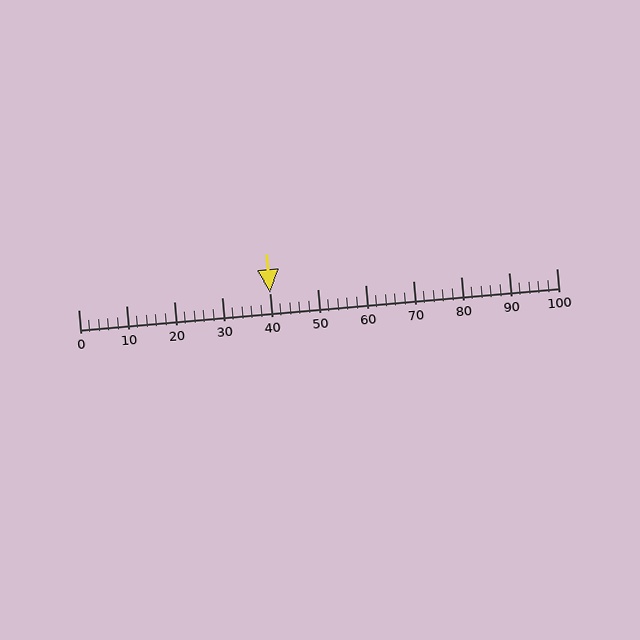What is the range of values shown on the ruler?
The ruler shows values from 0 to 100.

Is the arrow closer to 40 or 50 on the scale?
The arrow is closer to 40.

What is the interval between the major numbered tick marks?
The major tick marks are spaced 10 units apart.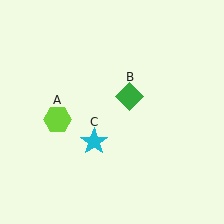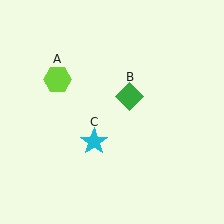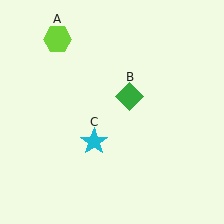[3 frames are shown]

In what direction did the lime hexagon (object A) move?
The lime hexagon (object A) moved up.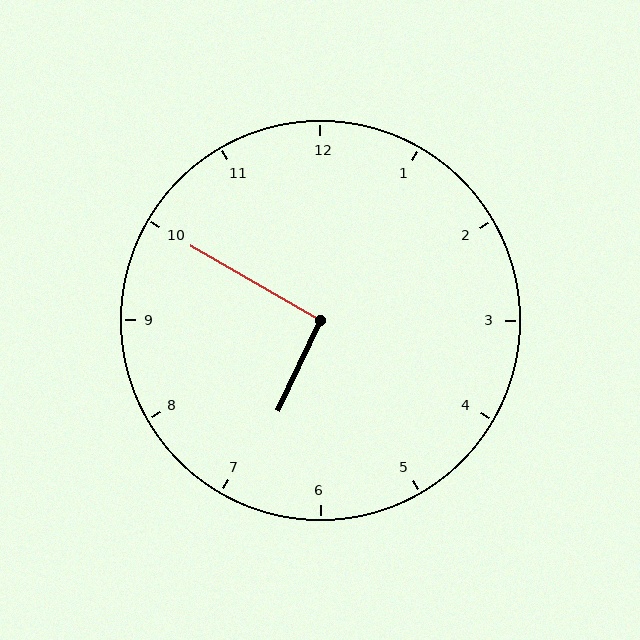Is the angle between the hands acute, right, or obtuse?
It is right.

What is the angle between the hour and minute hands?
Approximately 95 degrees.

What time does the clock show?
6:50.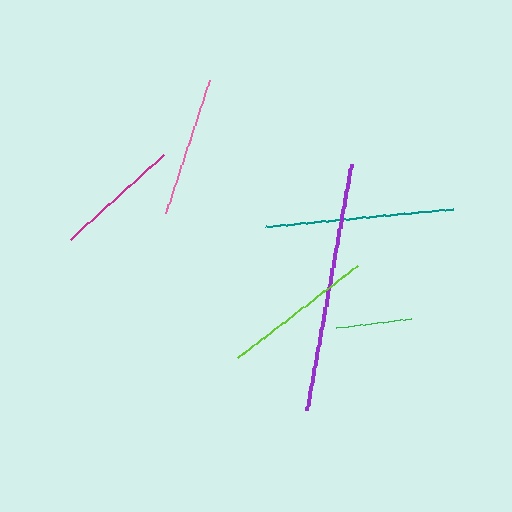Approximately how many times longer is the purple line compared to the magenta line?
The purple line is approximately 2.0 times the length of the magenta line.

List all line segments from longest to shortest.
From longest to shortest: purple, teal, lime, pink, magenta, green.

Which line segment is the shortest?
The green line is the shortest at approximately 75 pixels.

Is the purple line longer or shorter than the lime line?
The purple line is longer than the lime line.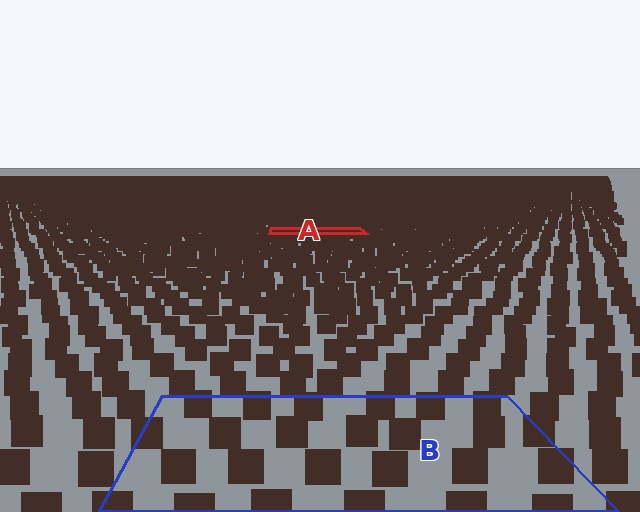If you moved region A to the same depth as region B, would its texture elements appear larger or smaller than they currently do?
They would appear larger. At a closer depth, the same texture elements are projected at a bigger on-screen size.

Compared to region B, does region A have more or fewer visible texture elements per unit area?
Region A has more texture elements per unit area — they are packed more densely because it is farther away.